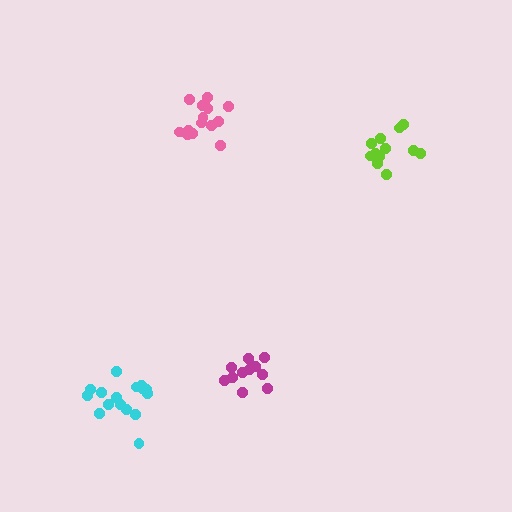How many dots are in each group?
Group 1: 12 dots, Group 2: 11 dots, Group 3: 16 dots, Group 4: 14 dots (53 total).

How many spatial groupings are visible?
There are 4 spatial groupings.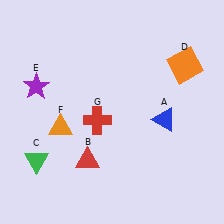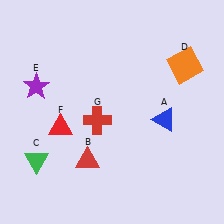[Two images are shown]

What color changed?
The triangle (F) changed from orange in Image 1 to red in Image 2.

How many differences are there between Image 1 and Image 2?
There is 1 difference between the two images.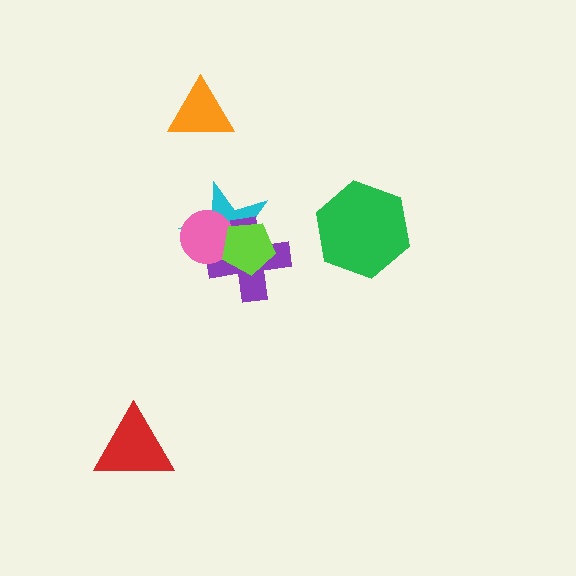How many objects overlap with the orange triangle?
0 objects overlap with the orange triangle.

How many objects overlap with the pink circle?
3 objects overlap with the pink circle.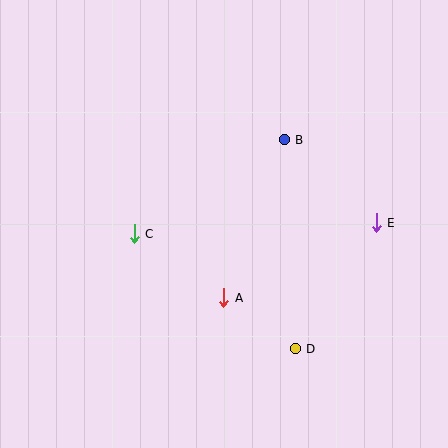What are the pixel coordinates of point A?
Point A is at (224, 298).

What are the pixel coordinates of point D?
Point D is at (295, 349).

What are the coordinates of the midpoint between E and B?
The midpoint between E and B is at (330, 181).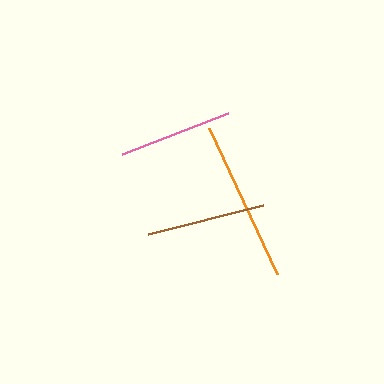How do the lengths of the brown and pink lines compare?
The brown and pink lines are approximately the same length.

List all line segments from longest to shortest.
From longest to shortest: orange, brown, pink.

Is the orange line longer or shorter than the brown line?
The orange line is longer than the brown line.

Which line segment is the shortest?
The pink line is the shortest at approximately 113 pixels.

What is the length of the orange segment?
The orange segment is approximately 161 pixels long.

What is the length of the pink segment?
The pink segment is approximately 113 pixels long.